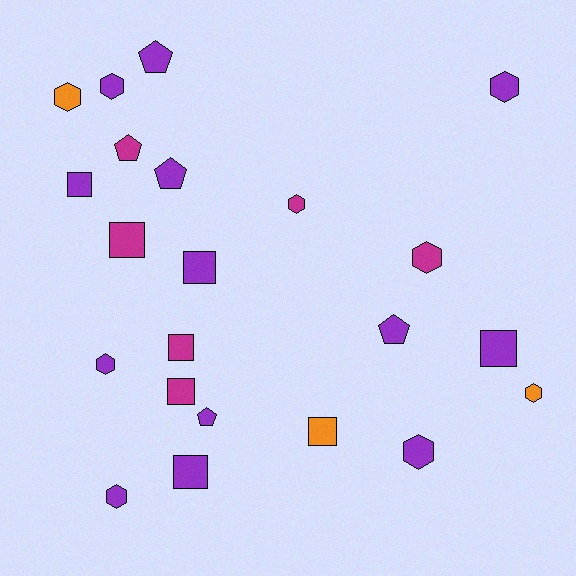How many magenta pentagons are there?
There is 1 magenta pentagon.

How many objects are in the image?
There are 22 objects.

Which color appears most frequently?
Purple, with 13 objects.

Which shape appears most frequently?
Hexagon, with 9 objects.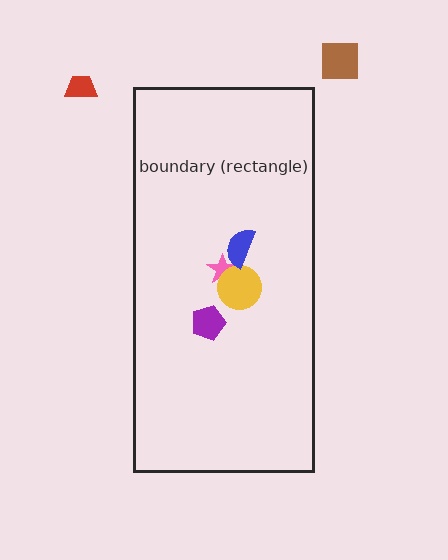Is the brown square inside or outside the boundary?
Outside.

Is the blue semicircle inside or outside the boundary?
Inside.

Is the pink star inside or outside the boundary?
Inside.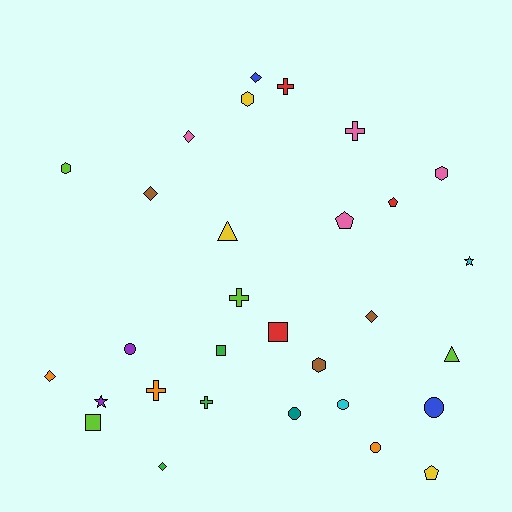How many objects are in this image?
There are 30 objects.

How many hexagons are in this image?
There are 4 hexagons.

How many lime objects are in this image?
There are 4 lime objects.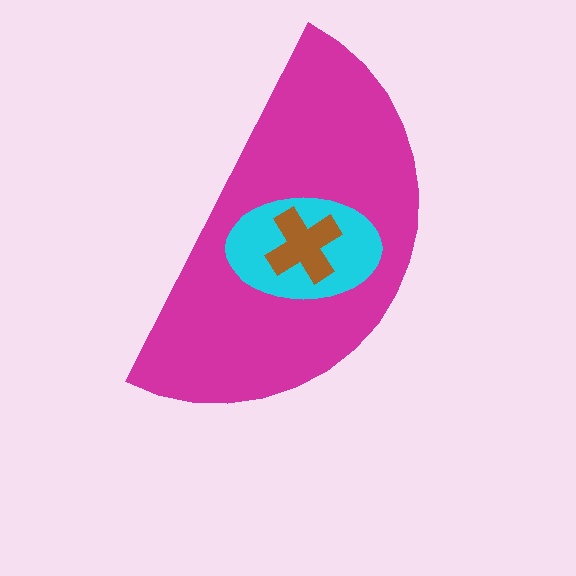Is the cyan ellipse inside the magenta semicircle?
Yes.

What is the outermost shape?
The magenta semicircle.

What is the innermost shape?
The brown cross.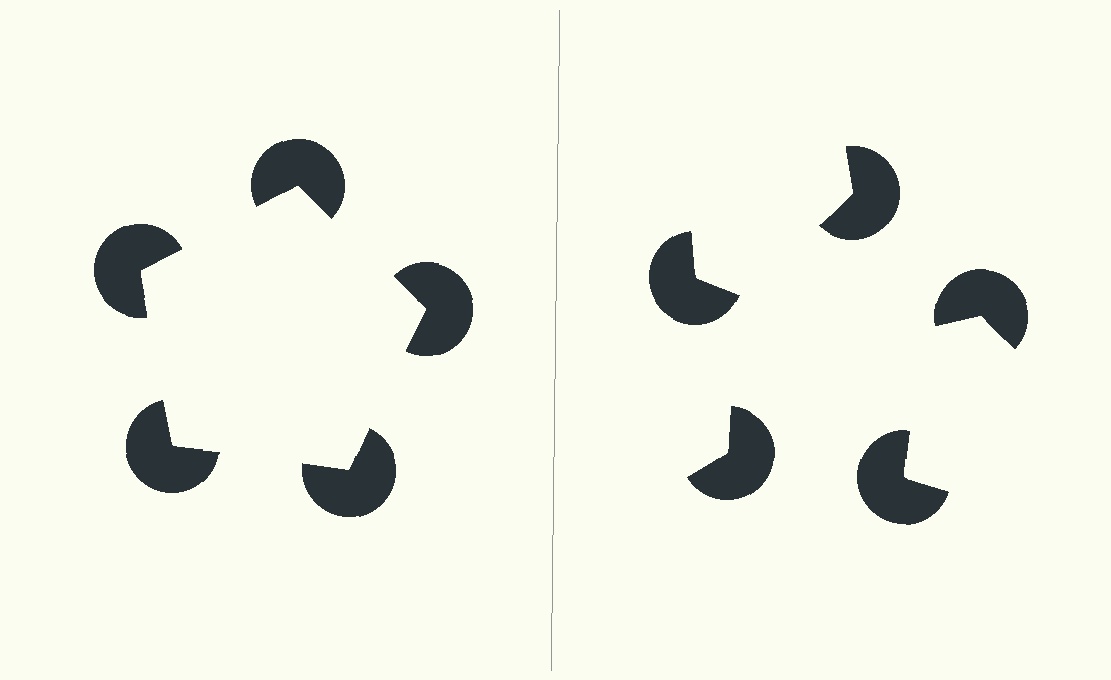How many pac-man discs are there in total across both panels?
10 — 5 on each side.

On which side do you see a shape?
An illusory pentagon appears on the left side. On the right side the wedge cuts are rotated, so no coherent shape forms.